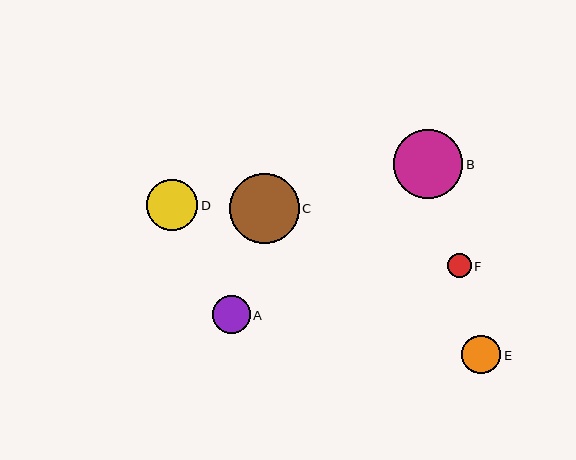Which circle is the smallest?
Circle F is the smallest with a size of approximately 23 pixels.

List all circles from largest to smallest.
From largest to smallest: C, B, D, E, A, F.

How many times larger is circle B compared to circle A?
Circle B is approximately 1.8 times the size of circle A.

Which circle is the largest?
Circle C is the largest with a size of approximately 70 pixels.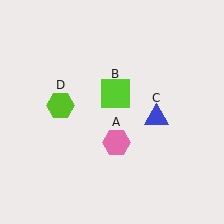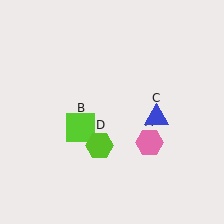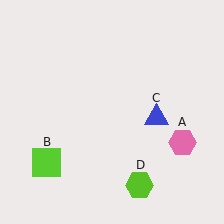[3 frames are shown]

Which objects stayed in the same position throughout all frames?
Blue triangle (object C) remained stationary.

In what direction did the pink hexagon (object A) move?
The pink hexagon (object A) moved right.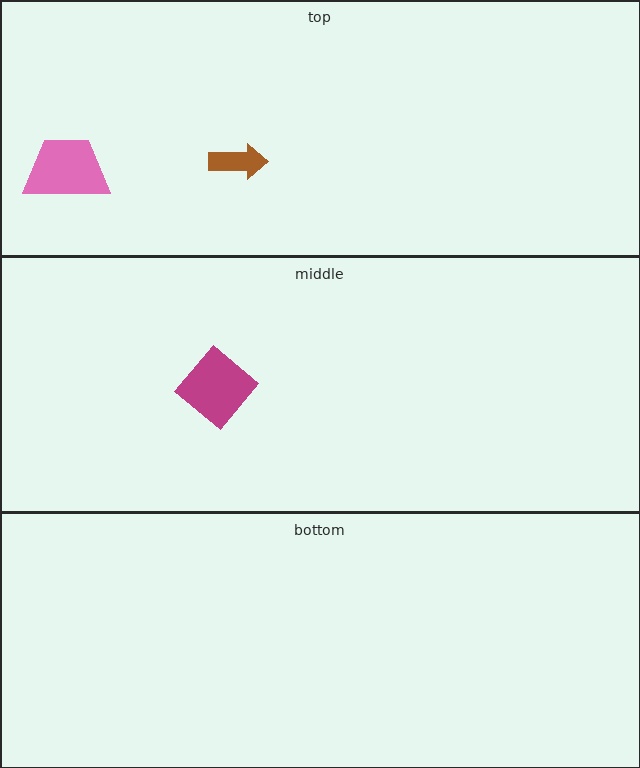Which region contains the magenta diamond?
The middle region.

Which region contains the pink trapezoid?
The top region.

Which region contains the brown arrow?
The top region.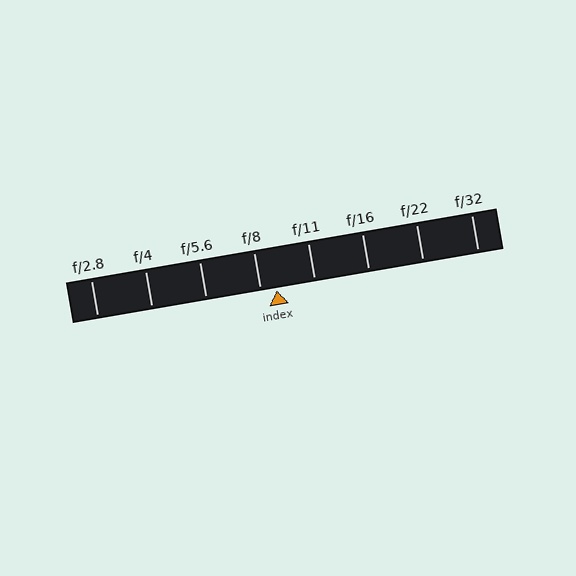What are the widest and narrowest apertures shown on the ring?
The widest aperture shown is f/2.8 and the narrowest is f/32.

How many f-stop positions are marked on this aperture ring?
There are 8 f-stop positions marked.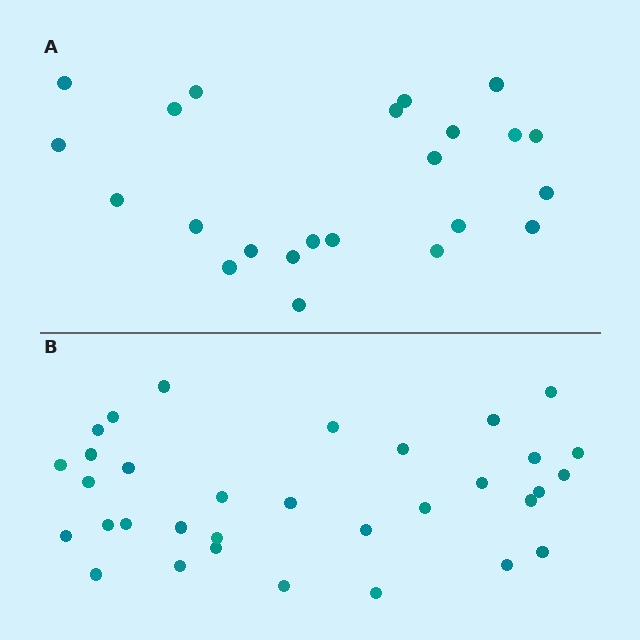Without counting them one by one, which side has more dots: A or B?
Region B (the bottom region) has more dots.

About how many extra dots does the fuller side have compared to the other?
Region B has roughly 10 or so more dots than region A.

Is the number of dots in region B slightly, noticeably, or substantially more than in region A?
Region B has noticeably more, but not dramatically so. The ratio is roughly 1.4 to 1.